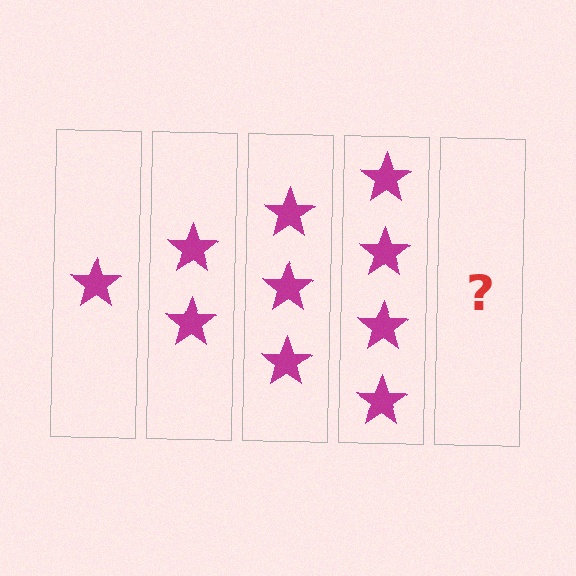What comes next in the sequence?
The next element should be 5 stars.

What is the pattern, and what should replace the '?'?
The pattern is that each step adds one more star. The '?' should be 5 stars.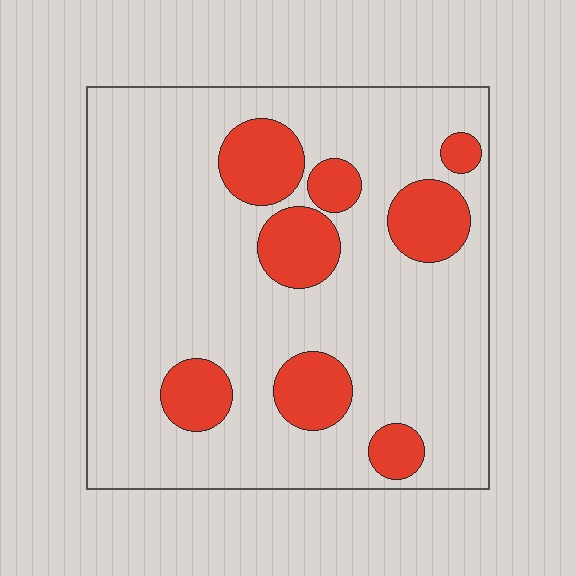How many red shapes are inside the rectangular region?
8.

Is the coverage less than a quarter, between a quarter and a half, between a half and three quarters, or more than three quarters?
Less than a quarter.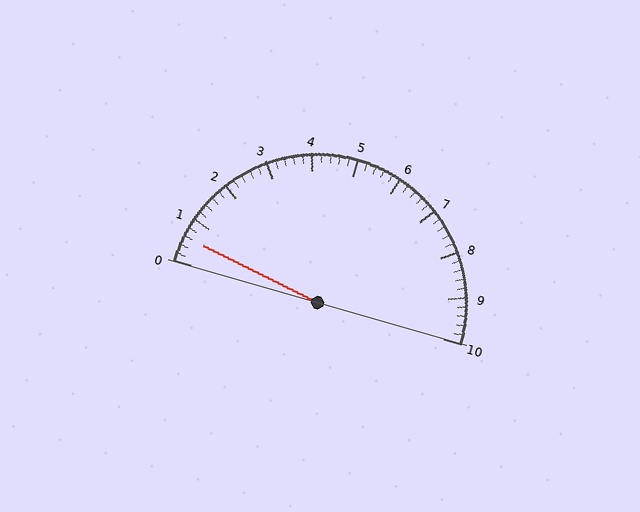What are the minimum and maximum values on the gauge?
The gauge ranges from 0 to 10.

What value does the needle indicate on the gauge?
The needle indicates approximately 0.6.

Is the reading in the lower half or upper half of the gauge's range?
The reading is in the lower half of the range (0 to 10).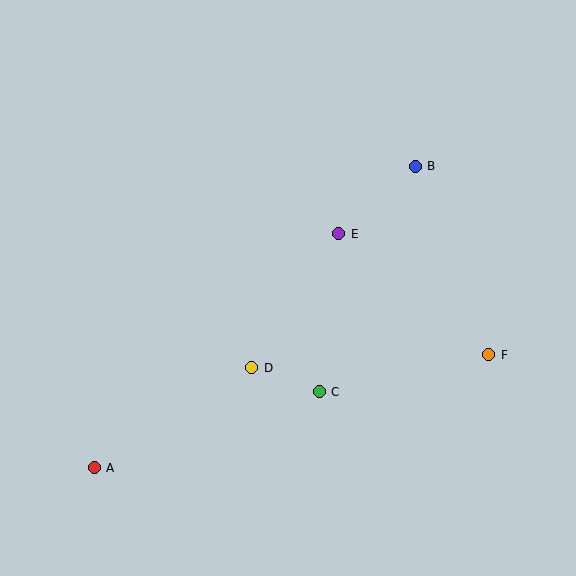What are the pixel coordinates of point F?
Point F is at (489, 355).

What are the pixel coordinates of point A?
Point A is at (94, 468).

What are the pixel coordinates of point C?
Point C is at (319, 392).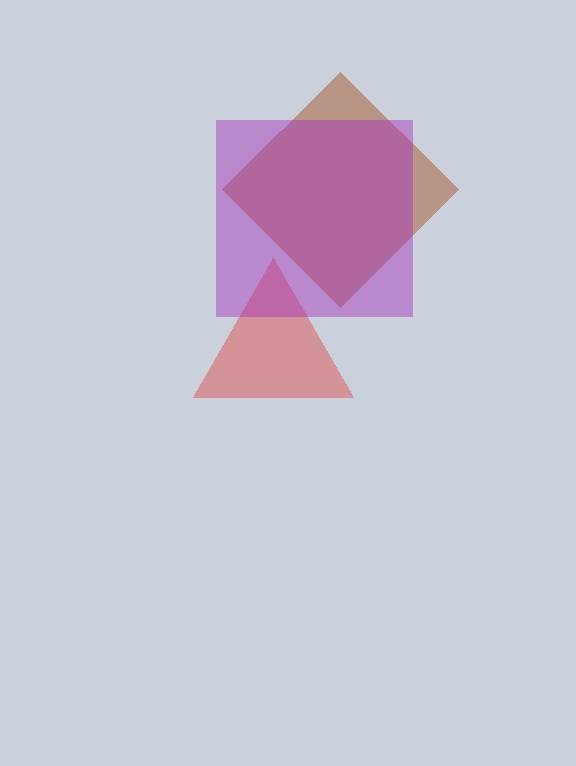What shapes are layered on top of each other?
The layered shapes are: a red triangle, a brown diamond, a purple square.